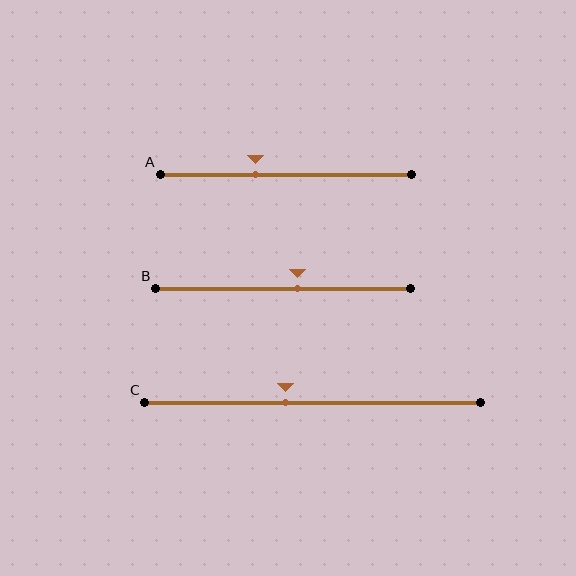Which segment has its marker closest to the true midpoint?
Segment B has its marker closest to the true midpoint.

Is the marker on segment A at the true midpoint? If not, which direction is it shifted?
No, the marker on segment A is shifted to the left by about 12% of the segment length.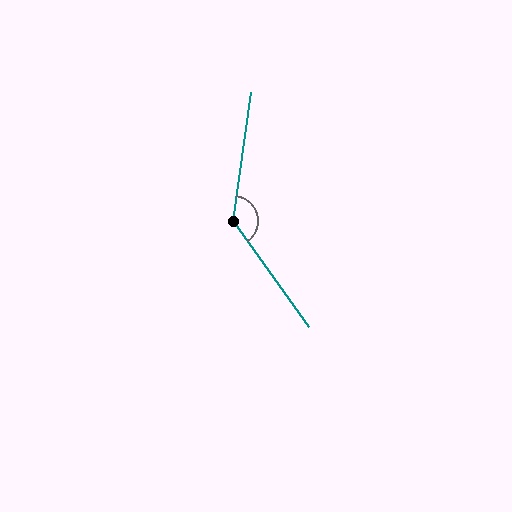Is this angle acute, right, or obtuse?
It is obtuse.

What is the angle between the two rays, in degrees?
Approximately 136 degrees.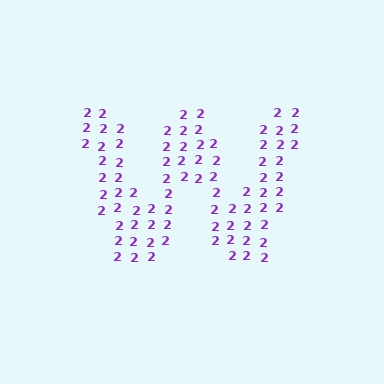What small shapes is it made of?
It is made of small digit 2's.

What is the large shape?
The large shape is the letter W.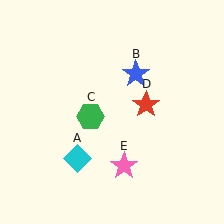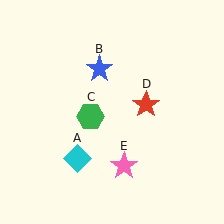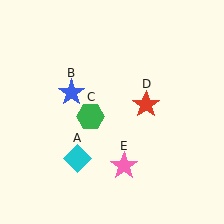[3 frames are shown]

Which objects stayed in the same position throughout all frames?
Cyan diamond (object A) and green hexagon (object C) and red star (object D) and pink star (object E) remained stationary.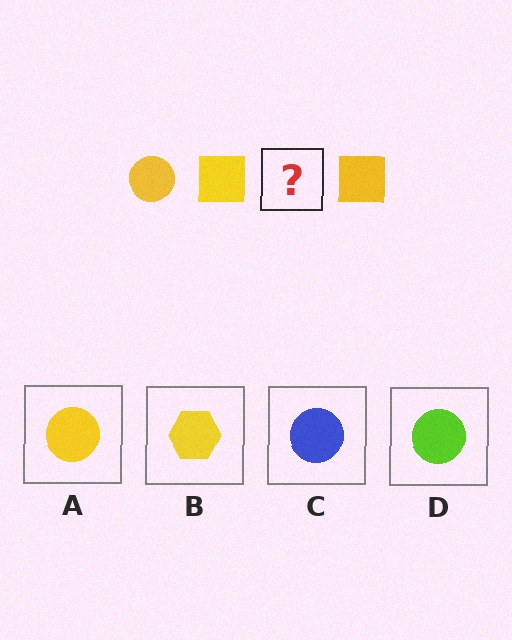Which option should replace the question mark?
Option A.